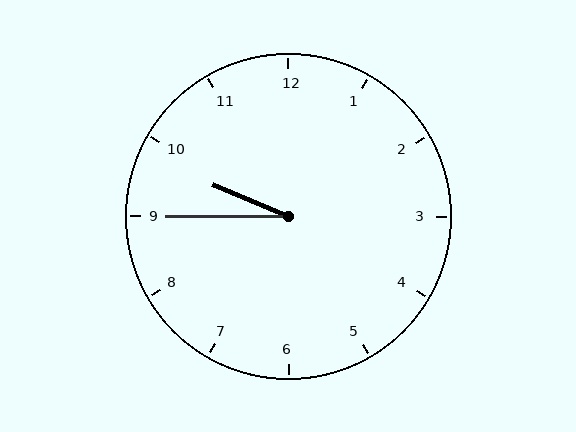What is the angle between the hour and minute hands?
Approximately 22 degrees.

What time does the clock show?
9:45.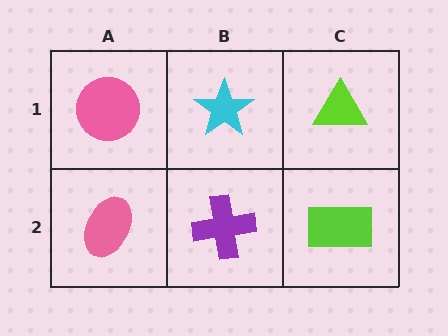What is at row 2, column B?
A purple cross.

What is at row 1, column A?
A pink circle.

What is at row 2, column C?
A lime rectangle.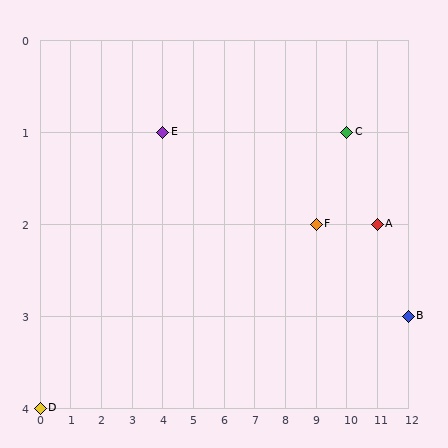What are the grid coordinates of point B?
Point B is at grid coordinates (12, 3).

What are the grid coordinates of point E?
Point E is at grid coordinates (4, 1).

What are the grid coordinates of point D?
Point D is at grid coordinates (0, 4).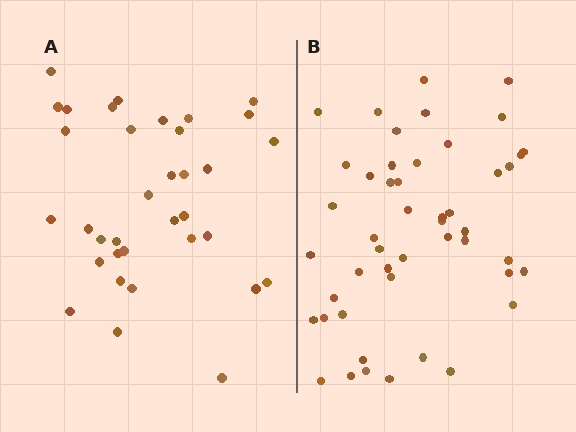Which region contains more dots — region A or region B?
Region B (the right region) has more dots.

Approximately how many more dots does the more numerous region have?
Region B has approximately 15 more dots than region A.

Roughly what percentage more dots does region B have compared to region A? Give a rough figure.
About 35% more.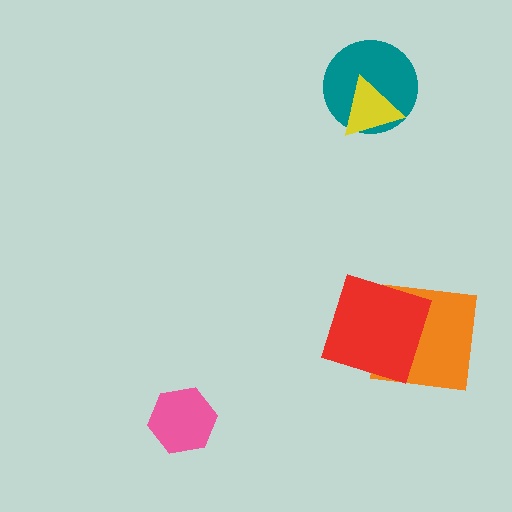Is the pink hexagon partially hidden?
No, no other shape covers it.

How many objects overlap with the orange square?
1 object overlaps with the orange square.